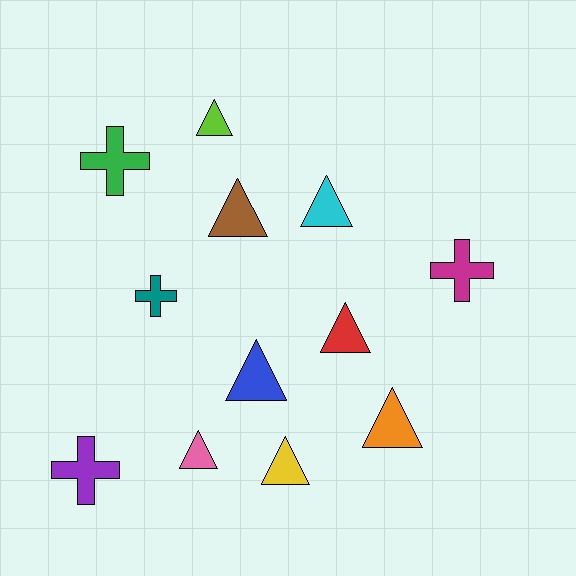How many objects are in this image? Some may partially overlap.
There are 12 objects.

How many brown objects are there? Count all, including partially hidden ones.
There is 1 brown object.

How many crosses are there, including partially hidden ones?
There are 4 crosses.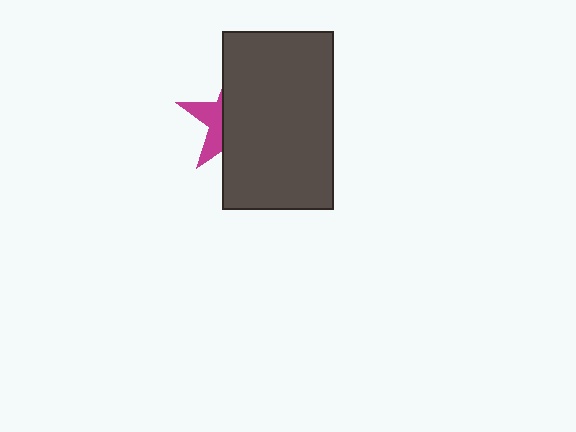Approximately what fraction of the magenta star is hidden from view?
Roughly 68% of the magenta star is hidden behind the dark gray rectangle.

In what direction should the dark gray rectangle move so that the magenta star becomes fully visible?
The dark gray rectangle should move right. That is the shortest direction to clear the overlap and leave the magenta star fully visible.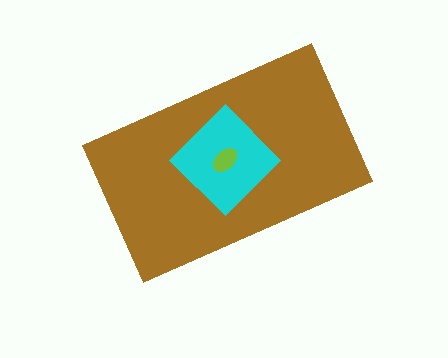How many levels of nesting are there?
3.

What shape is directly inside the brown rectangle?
The cyan diamond.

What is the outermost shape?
The brown rectangle.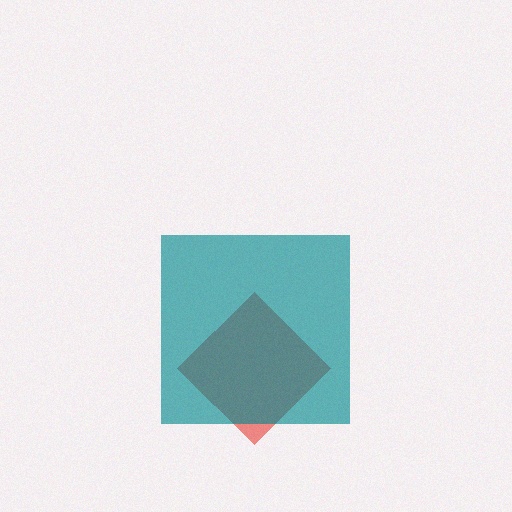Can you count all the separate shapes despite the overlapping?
Yes, there are 2 separate shapes.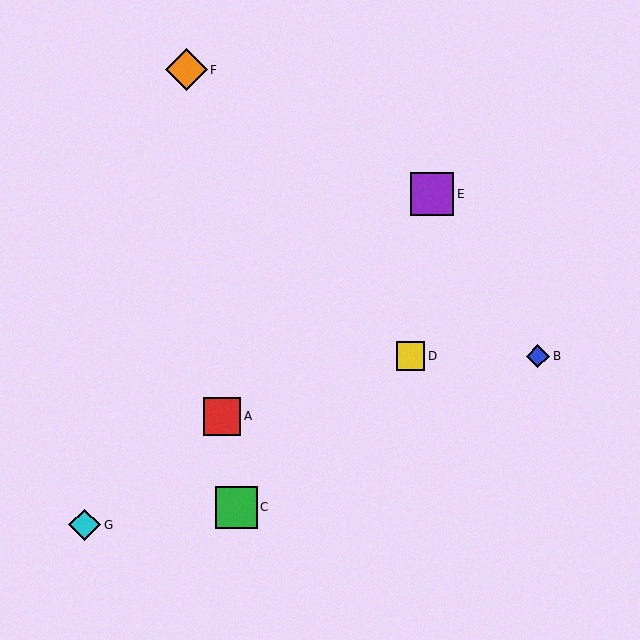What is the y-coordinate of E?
Object E is at y≈194.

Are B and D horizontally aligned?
Yes, both are at y≈356.